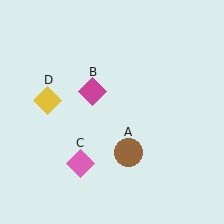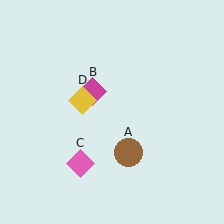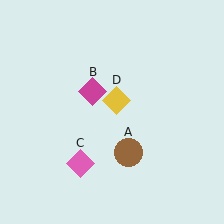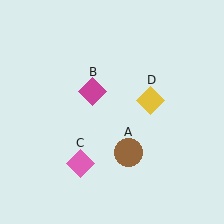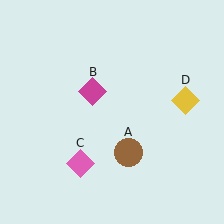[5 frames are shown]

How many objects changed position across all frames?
1 object changed position: yellow diamond (object D).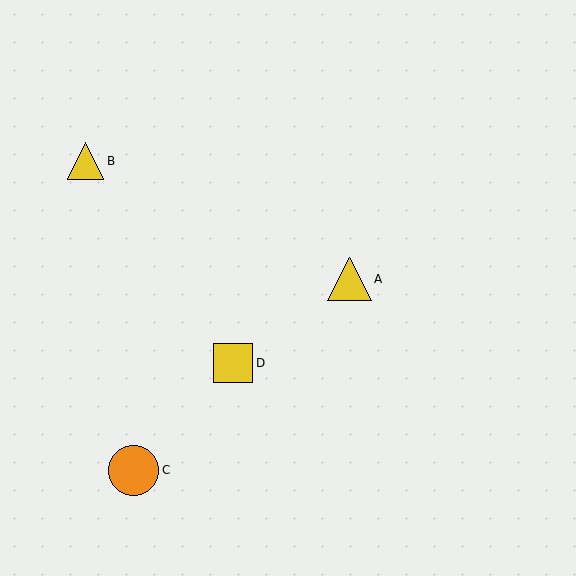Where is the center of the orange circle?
The center of the orange circle is at (134, 470).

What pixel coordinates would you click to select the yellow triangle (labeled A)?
Click at (349, 279) to select the yellow triangle A.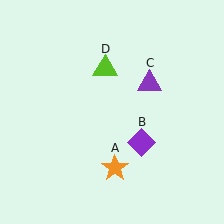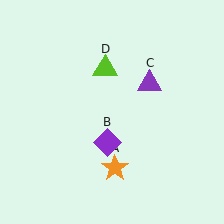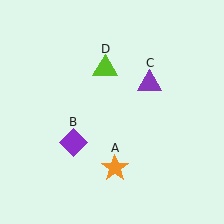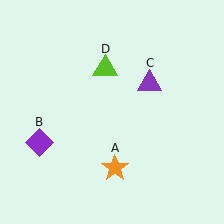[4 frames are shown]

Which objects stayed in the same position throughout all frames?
Orange star (object A) and purple triangle (object C) and lime triangle (object D) remained stationary.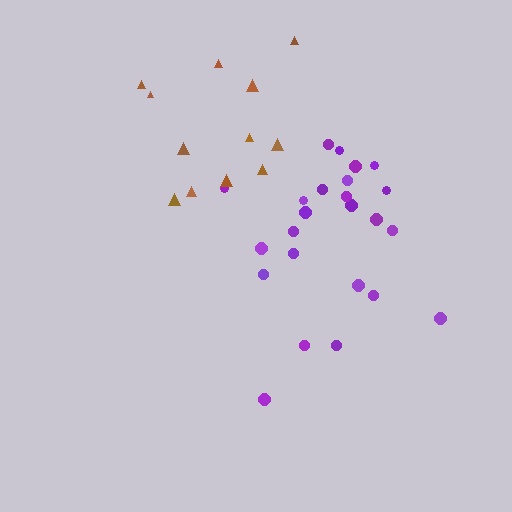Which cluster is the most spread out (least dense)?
Brown.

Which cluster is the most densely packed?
Purple.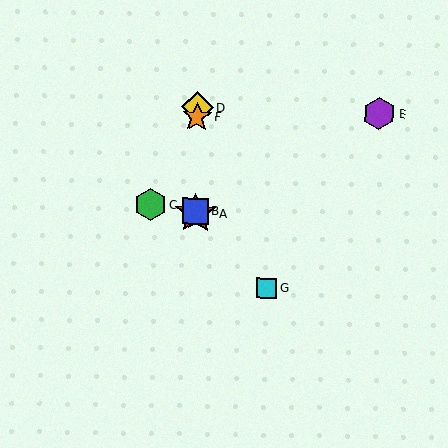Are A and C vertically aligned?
No, A is at x≈196 and C is at x≈151.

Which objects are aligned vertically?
Objects A, B, D, F are aligned vertically.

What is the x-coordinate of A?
Object A is at x≈196.